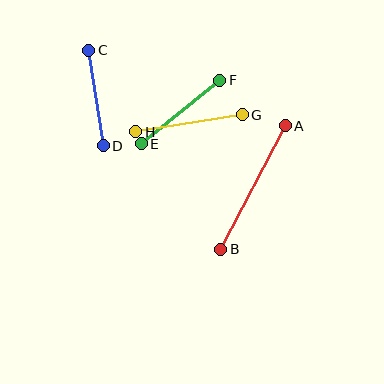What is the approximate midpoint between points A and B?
The midpoint is at approximately (253, 187) pixels.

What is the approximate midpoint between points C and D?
The midpoint is at approximately (96, 98) pixels.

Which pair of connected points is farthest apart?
Points A and B are farthest apart.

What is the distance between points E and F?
The distance is approximately 101 pixels.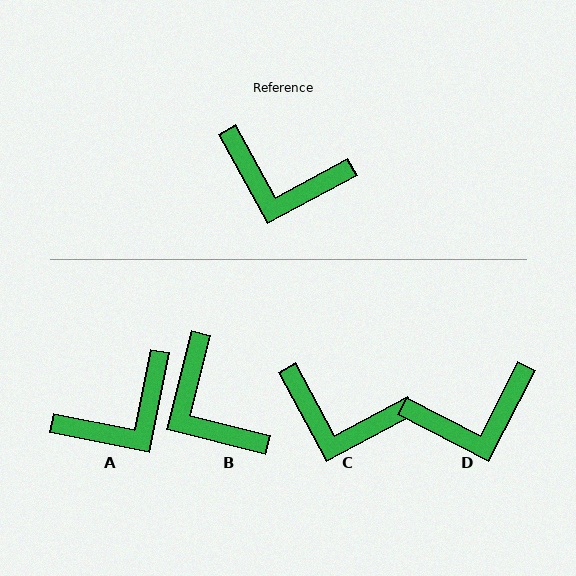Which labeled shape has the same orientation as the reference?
C.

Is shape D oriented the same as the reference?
No, it is off by about 34 degrees.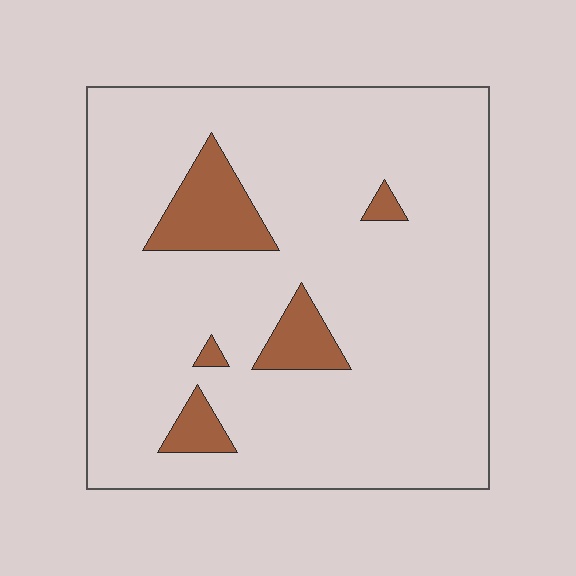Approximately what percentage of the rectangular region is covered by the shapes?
Approximately 10%.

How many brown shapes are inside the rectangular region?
5.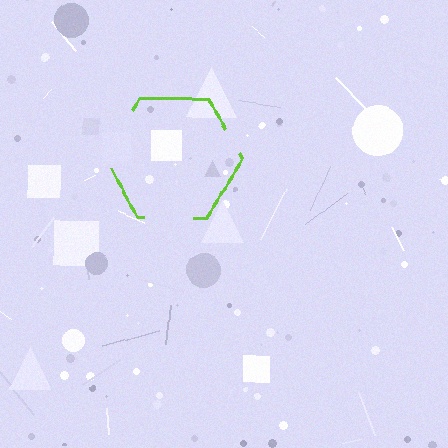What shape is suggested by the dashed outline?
The dashed outline suggests a hexagon.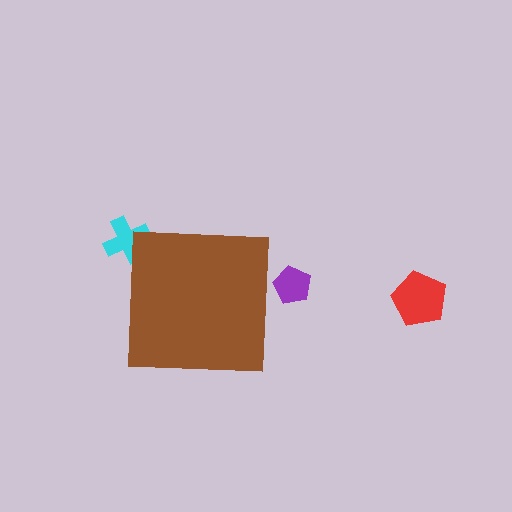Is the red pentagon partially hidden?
No, the red pentagon is fully visible.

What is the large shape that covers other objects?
A brown square.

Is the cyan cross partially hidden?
Yes, the cyan cross is partially hidden behind the brown square.